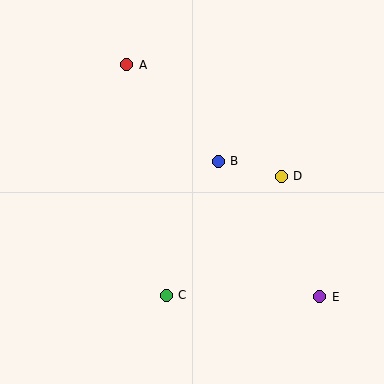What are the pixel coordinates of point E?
Point E is at (320, 297).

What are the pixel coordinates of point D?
Point D is at (281, 176).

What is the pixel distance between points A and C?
The distance between A and C is 234 pixels.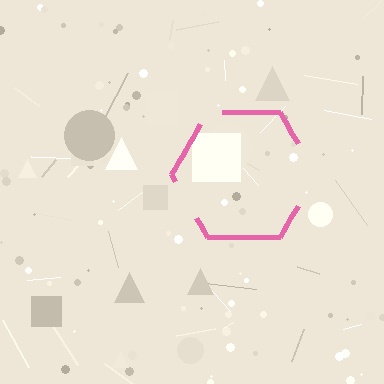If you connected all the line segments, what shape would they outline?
They would outline a hexagon.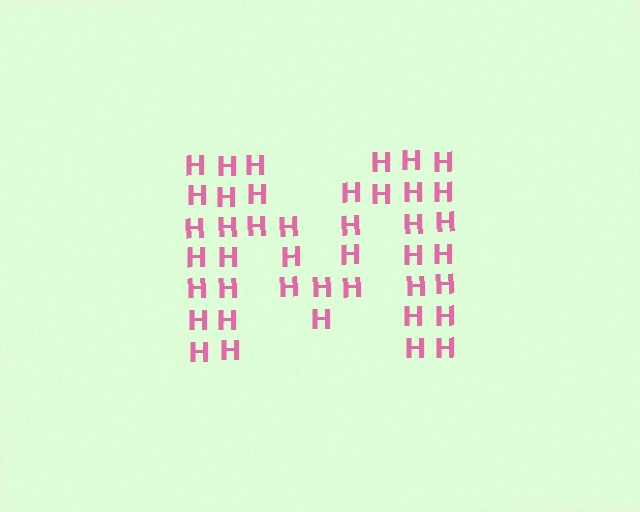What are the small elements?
The small elements are letter H's.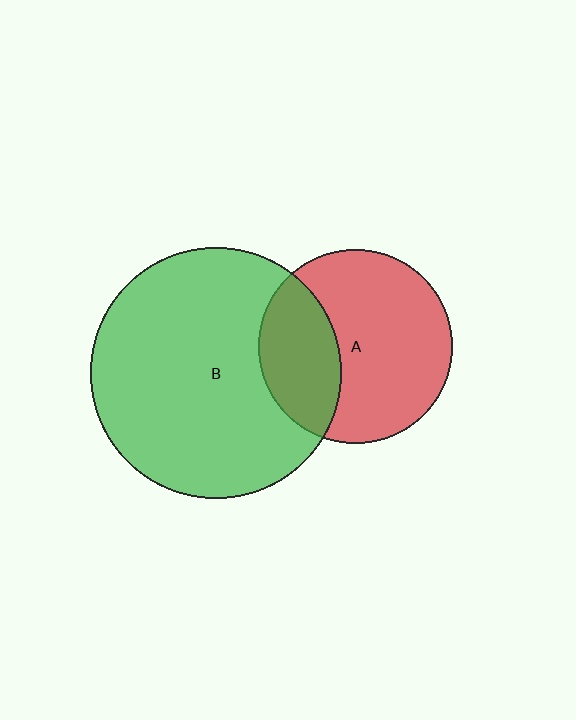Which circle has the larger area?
Circle B (green).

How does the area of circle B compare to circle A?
Approximately 1.7 times.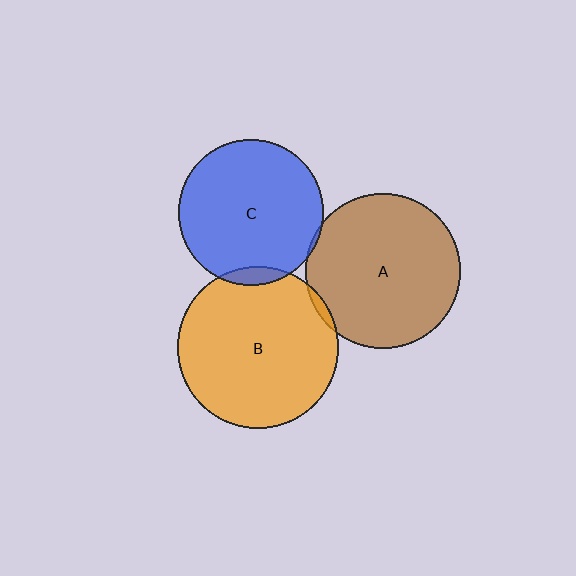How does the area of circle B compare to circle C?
Approximately 1.2 times.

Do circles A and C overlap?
Yes.